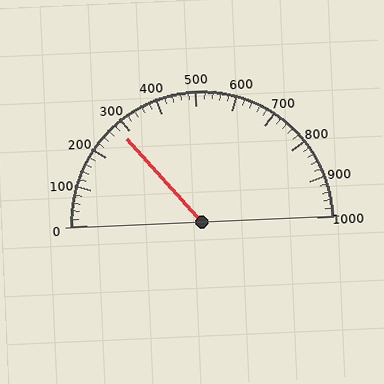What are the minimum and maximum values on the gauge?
The gauge ranges from 0 to 1000.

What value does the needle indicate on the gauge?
The needle indicates approximately 280.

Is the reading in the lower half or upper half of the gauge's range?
The reading is in the lower half of the range (0 to 1000).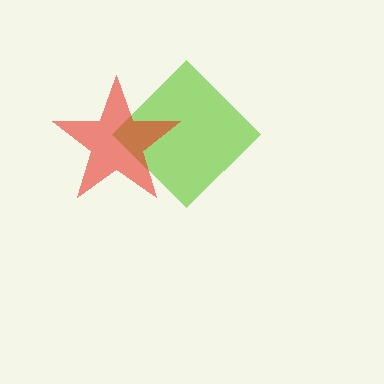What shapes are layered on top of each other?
The layered shapes are: a lime diamond, a red star.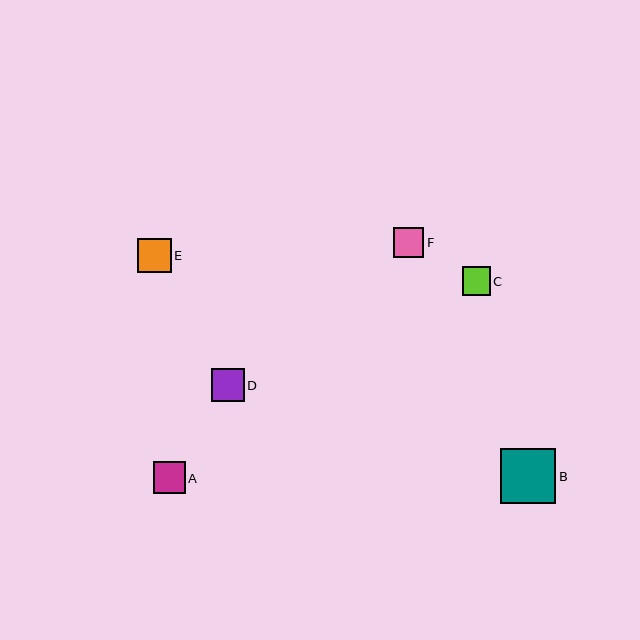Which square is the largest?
Square B is the largest with a size of approximately 55 pixels.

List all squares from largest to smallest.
From largest to smallest: B, E, D, A, F, C.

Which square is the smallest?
Square C is the smallest with a size of approximately 28 pixels.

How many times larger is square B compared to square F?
Square B is approximately 1.8 times the size of square F.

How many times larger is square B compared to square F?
Square B is approximately 1.8 times the size of square F.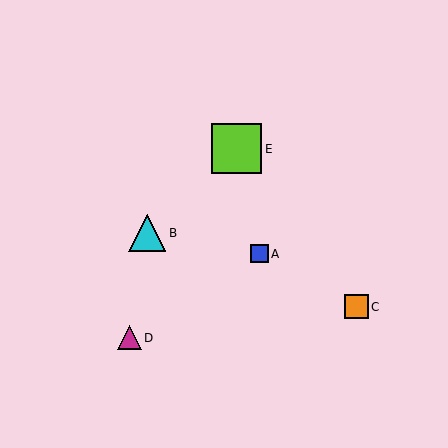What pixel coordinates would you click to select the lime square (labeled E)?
Click at (237, 149) to select the lime square E.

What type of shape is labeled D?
Shape D is a magenta triangle.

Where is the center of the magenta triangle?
The center of the magenta triangle is at (129, 338).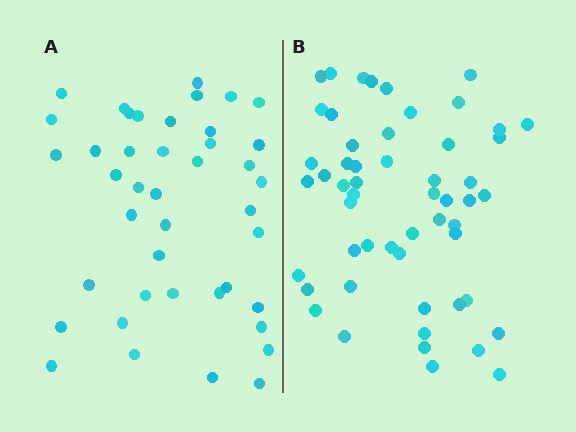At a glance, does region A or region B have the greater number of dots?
Region B (the right region) has more dots.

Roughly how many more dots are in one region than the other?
Region B has roughly 12 or so more dots than region A.